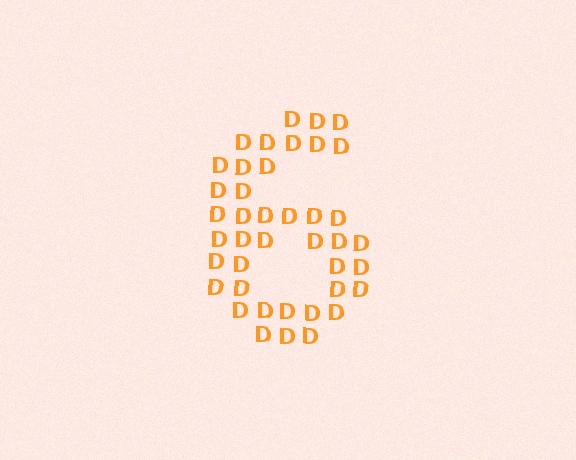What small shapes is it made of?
It is made of small letter D's.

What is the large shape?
The large shape is the digit 6.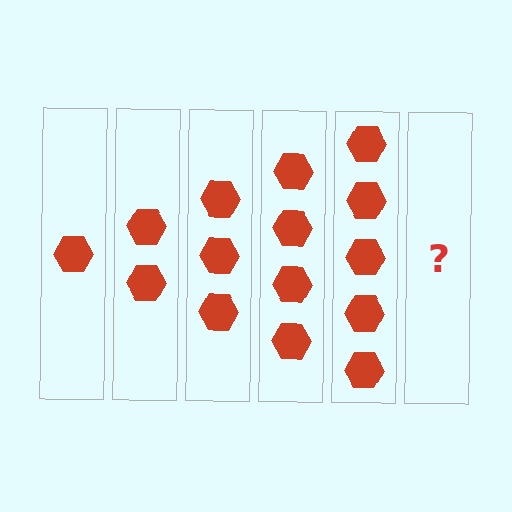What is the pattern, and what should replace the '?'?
The pattern is that each step adds one more hexagon. The '?' should be 6 hexagons.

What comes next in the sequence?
The next element should be 6 hexagons.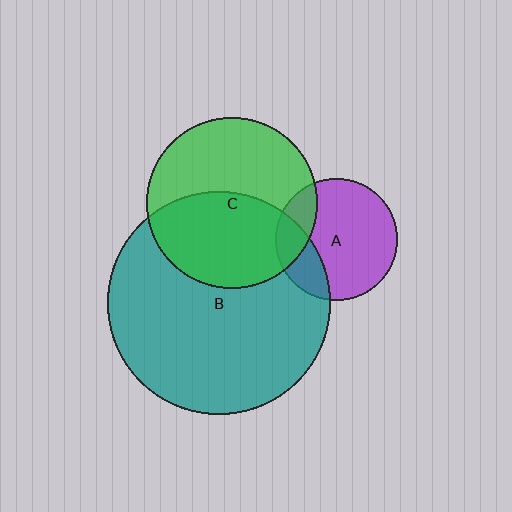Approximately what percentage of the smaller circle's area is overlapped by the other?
Approximately 25%.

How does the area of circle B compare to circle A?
Approximately 3.4 times.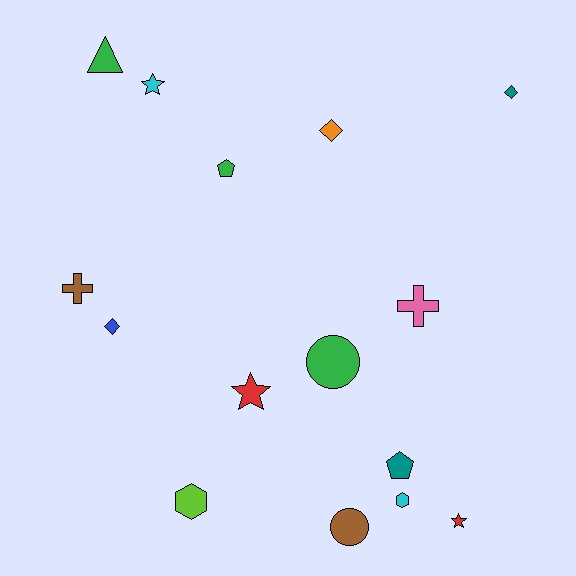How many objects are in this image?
There are 15 objects.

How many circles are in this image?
There are 2 circles.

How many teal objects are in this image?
There are 2 teal objects.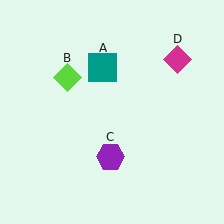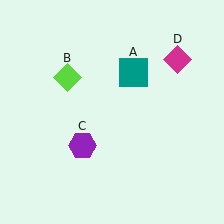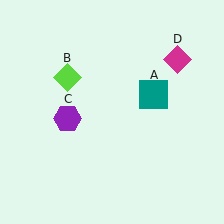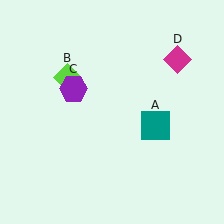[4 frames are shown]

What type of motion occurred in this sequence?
The teal square (object A), purple hexagon (object C) rotated clockwise around the center of the scene.